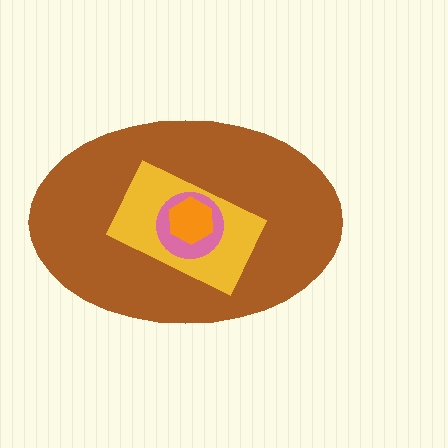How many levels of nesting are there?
4.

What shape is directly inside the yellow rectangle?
The pink circle.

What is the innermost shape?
The orange hexagon.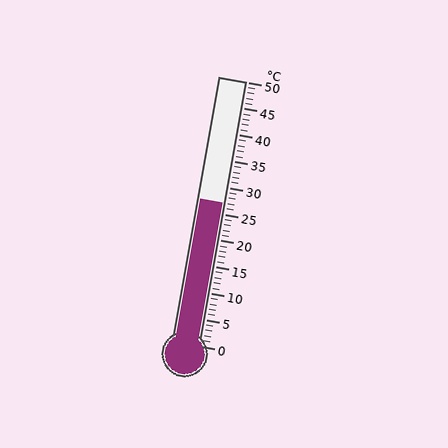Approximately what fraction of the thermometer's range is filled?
The thermometer is filled to approximately 55% of its range.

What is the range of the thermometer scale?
The thermometer scale ranges from 0°C to 50°C.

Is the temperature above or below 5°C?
The temperature is above 5°C.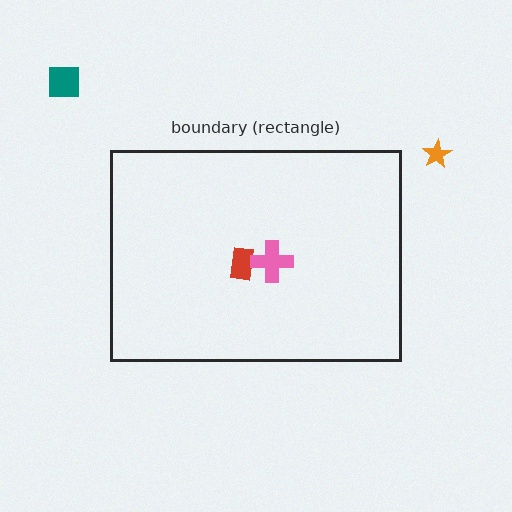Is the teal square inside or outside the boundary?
Outside.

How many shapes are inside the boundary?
2 inside, 2 outside.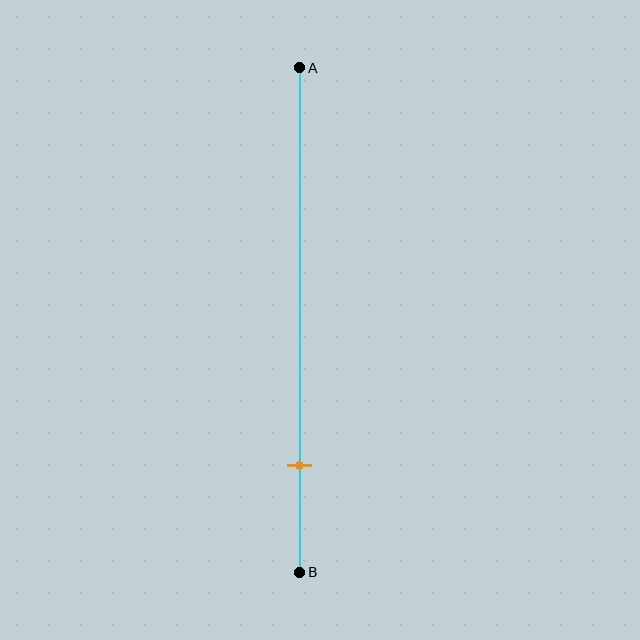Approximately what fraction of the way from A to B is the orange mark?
The orange mark is approximately 80% of the way from A to B.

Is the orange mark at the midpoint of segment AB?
No, the mark is at about 80% from A, not at the 50% midpoint.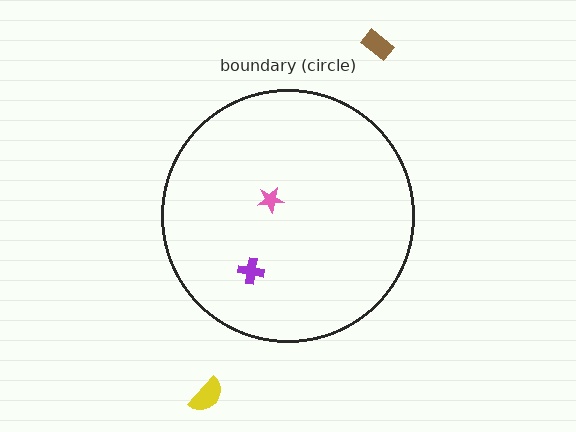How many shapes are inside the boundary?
2 inside, 2 outside.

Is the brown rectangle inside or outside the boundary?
Outside.